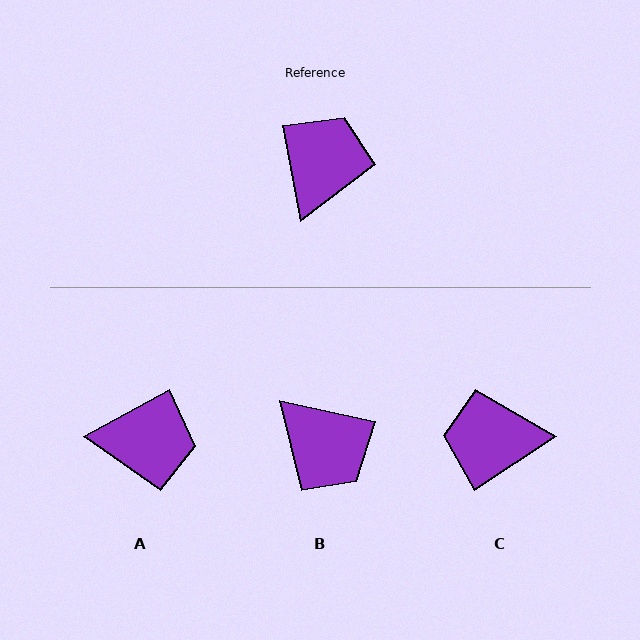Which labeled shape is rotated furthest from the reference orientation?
B, about 113 degrees away.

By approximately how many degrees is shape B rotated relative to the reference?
Approximately 113 degrees clockwise.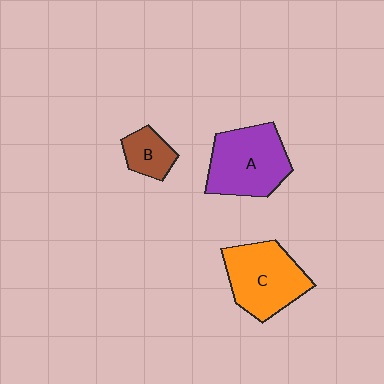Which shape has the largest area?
Shape A (purple).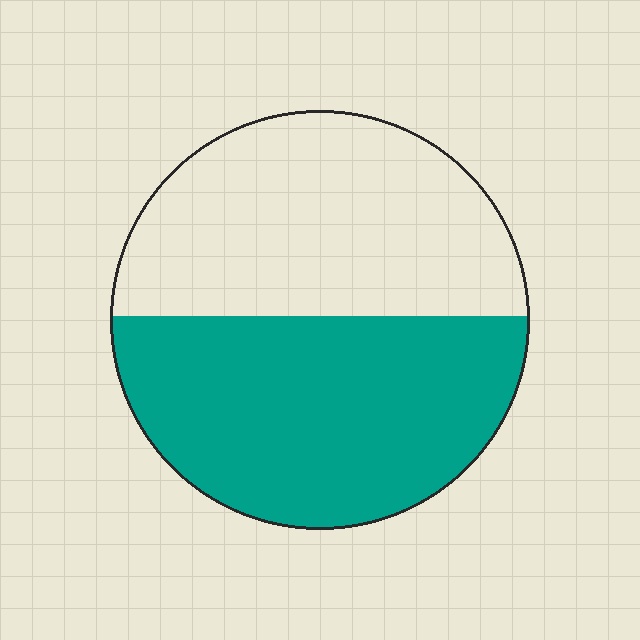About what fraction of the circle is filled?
About one half (1/2).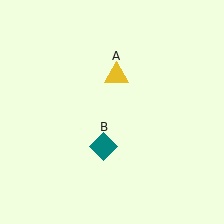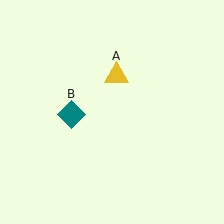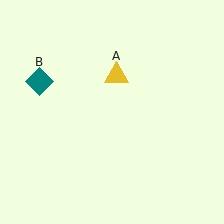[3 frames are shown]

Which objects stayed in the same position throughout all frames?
Yellow triangle (object A) remained stationary.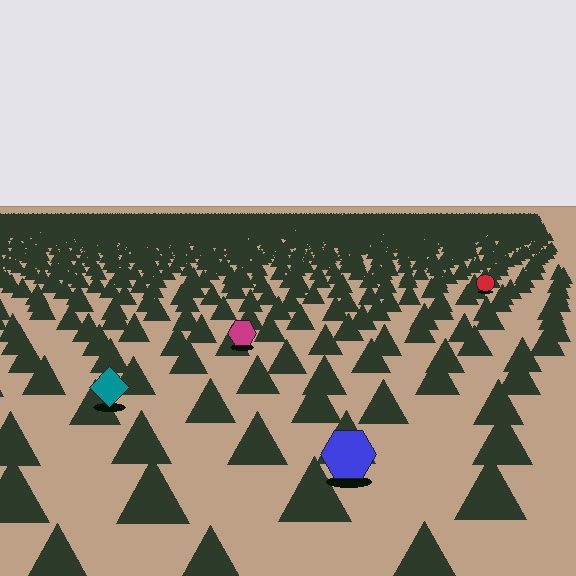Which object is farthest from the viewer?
The red circle is farthest from the viewer. It appears smaller and the ground texture around it is denser.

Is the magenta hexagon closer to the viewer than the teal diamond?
No. The teal diamond is closer — you can tell from the texture gradient: the ground texture is coarser near it.